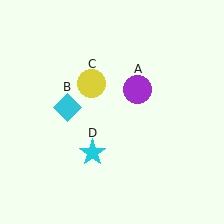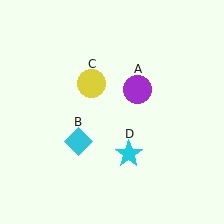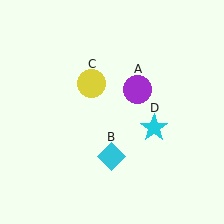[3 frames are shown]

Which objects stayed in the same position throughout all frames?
Purple circle (object A) and yellow circle (object C) remained stationary.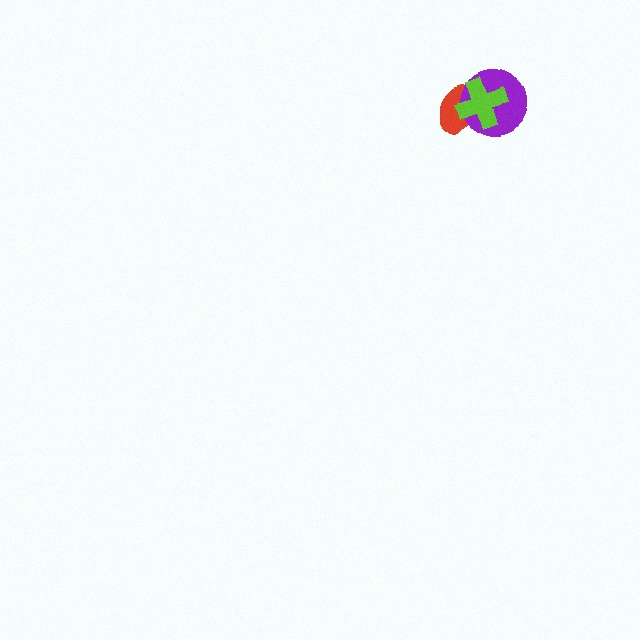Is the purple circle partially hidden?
Yes, it is partially covered by another shape.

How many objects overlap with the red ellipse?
2 objects overlap with the red ellipse.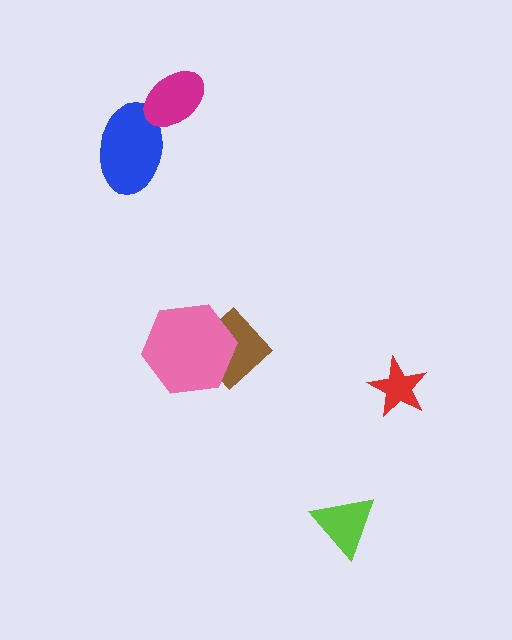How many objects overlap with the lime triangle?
0 objects overlap with the lime triangle.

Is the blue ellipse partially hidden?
Yes, it is partially covered by another shape.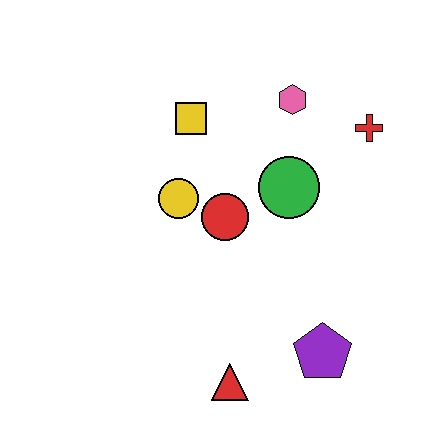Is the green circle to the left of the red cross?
Yes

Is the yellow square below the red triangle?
No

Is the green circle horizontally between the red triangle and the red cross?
Yes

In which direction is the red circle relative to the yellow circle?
The red circle is to the right of the yellow circle.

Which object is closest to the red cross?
The pink hexagon is closest to the red cross.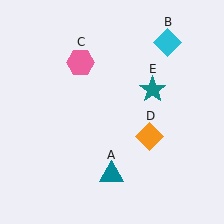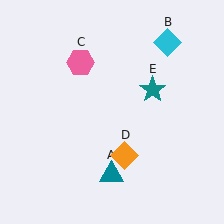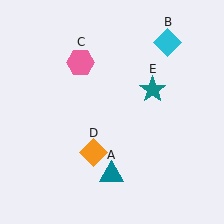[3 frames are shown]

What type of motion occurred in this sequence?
The orange diamond (object D) rotated clockwise around the center of the scene.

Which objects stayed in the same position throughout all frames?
Teal triangle (object A) and cyan diamond (object B) and pink hexagon (object C) and teal star (object E) remained stationary.